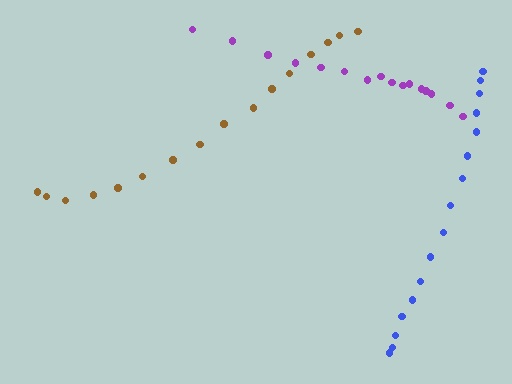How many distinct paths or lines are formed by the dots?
There are 3 distinct paths.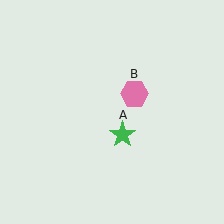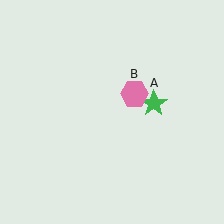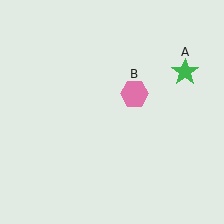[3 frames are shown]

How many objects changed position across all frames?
1 object changed position: green star (object A).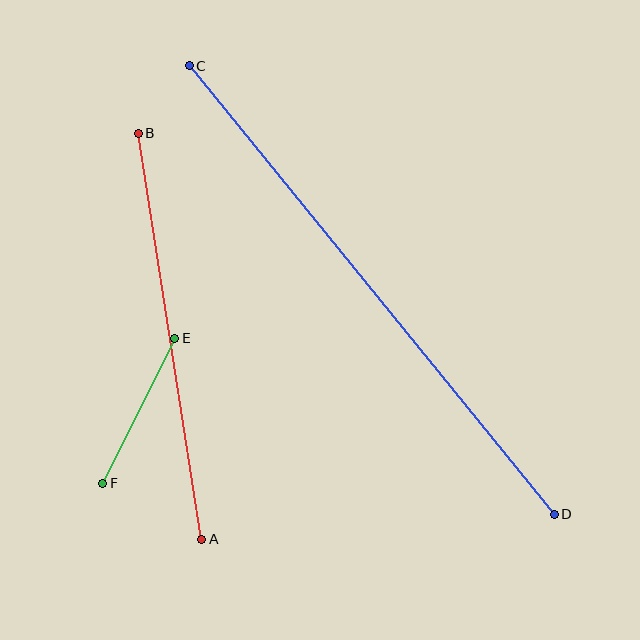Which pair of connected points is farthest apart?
Points C and D are farthest apart.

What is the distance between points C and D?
The distance is approximately 578 pixels.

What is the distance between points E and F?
The distance is approximately 162 pixels.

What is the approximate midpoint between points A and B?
The midpoint is at approximately (170, 336) pixels.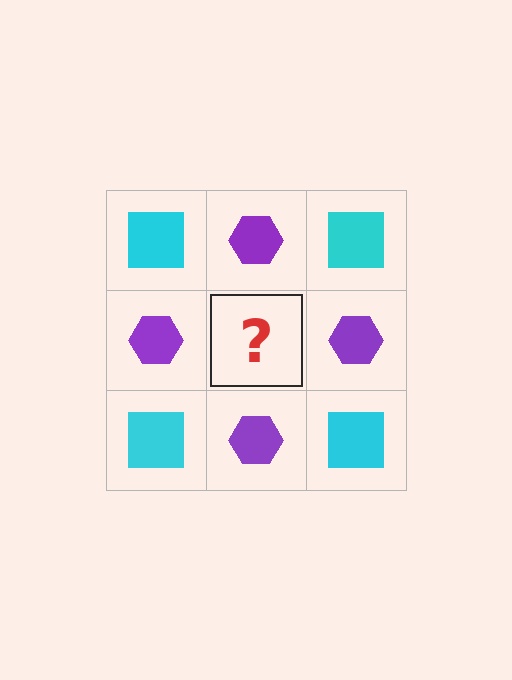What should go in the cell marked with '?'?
The missing cell should contain a cyan square.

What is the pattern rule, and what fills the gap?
The rule is that it alternates cyan square and purple hexagon in a checkerboard pattern. The gap should be filled with a cyan square.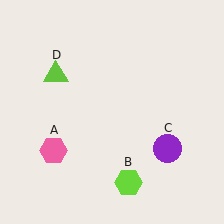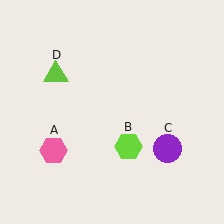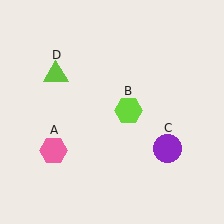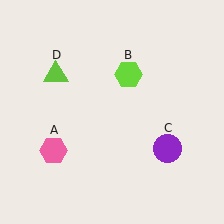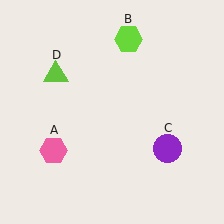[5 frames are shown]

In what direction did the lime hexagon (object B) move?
The lime hexagon (object B) moved up.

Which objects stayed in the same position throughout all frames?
Pink hexagon (object A) and purple circle (object C) and lime triangle (object D) remained stationary.